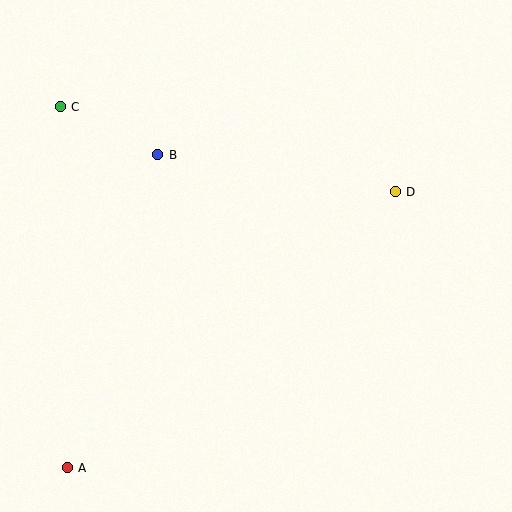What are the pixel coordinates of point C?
Point C is at (60, 107).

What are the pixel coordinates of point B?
Point B is at (158, 155).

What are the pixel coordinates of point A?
Point A is at (67, 468).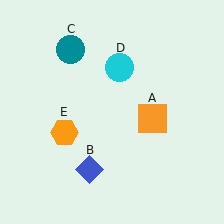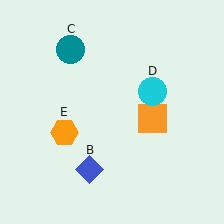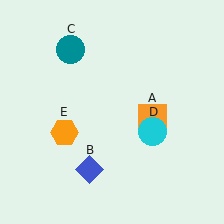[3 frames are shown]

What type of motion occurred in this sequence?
The cyan circle (object D) rotated clockwise around the center of the scene.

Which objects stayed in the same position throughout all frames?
Orange square (object A) and blue diamond (object B) and teal circle (object C) and orange hexagon (object E) remained stationary.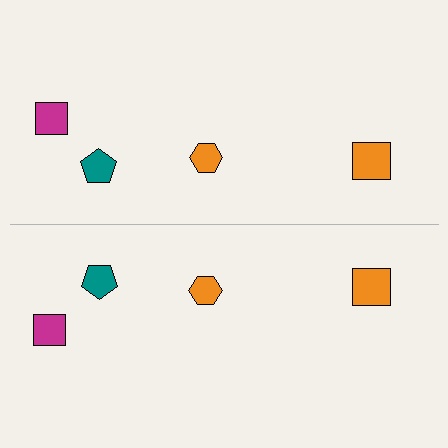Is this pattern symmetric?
Yes, this pattern has bilateral (reflection) symmetry.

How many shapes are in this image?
There are 8 shapes in this image.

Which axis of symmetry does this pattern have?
The pattern has a horizontal axis of symmetry running through the center of the image.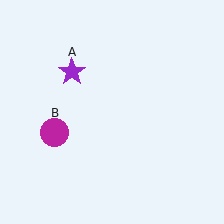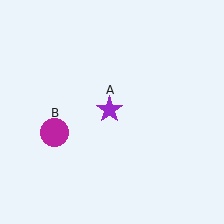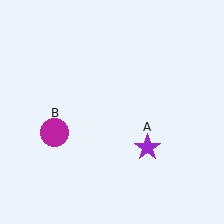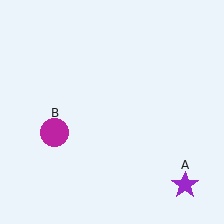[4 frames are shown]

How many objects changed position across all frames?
1 object changed position: purple star (object A).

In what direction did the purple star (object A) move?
The purple star (object A) moved down and to the right.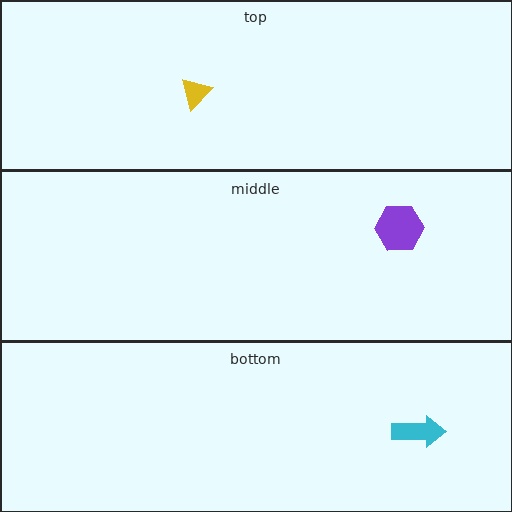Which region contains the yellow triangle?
The top region.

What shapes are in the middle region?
The purple hexagon.